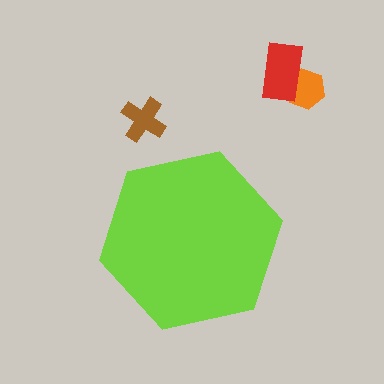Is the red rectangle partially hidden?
No, the red rectangle is fully visible.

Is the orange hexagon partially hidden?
No, the orange hexagon is fully visible.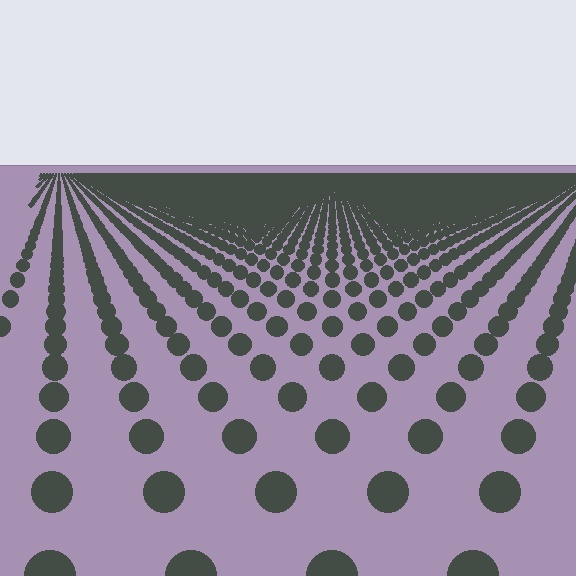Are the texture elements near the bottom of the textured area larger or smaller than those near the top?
Larger. Near the bottom, elements are closer to the viewer and appear at a bigger on-screen size.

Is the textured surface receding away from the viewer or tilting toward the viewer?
The surface is receding away from the viewer. Texture elements get smaller and denser toward the top.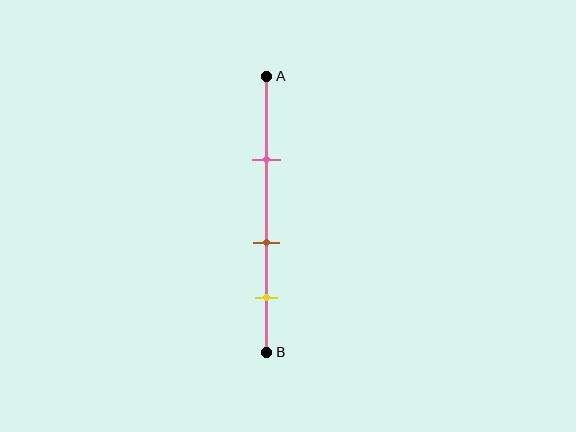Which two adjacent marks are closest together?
The brown and yellow marks are the closest adjacent pair.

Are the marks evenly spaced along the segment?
Yes, the marks are approximately evenly spaced.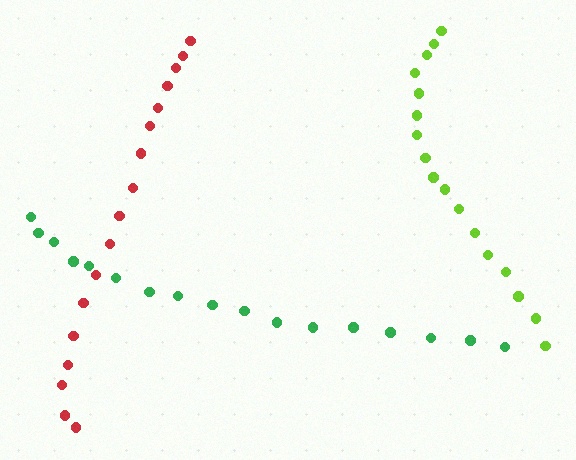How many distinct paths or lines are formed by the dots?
There are 3 distinct paths.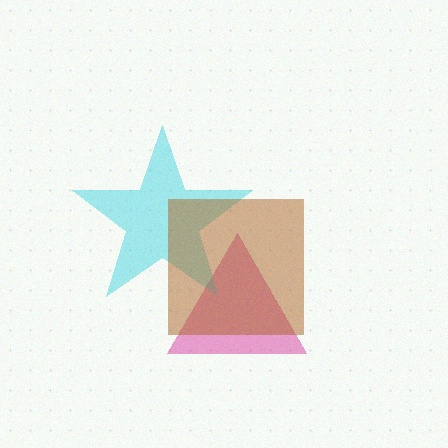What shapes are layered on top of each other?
The layered shapes are: a magenta triangle, a cyan star, a brown square.